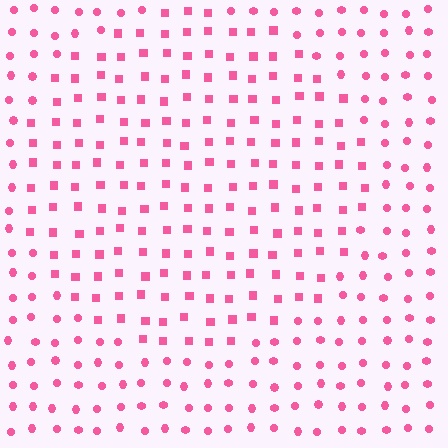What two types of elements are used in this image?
The image uses squares inside the circle region and circles outside it.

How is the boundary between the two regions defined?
The boundary is defined by a change in element shape: squares inside vs. circles outside. All elements share the same color and spacing.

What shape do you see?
I see a circle.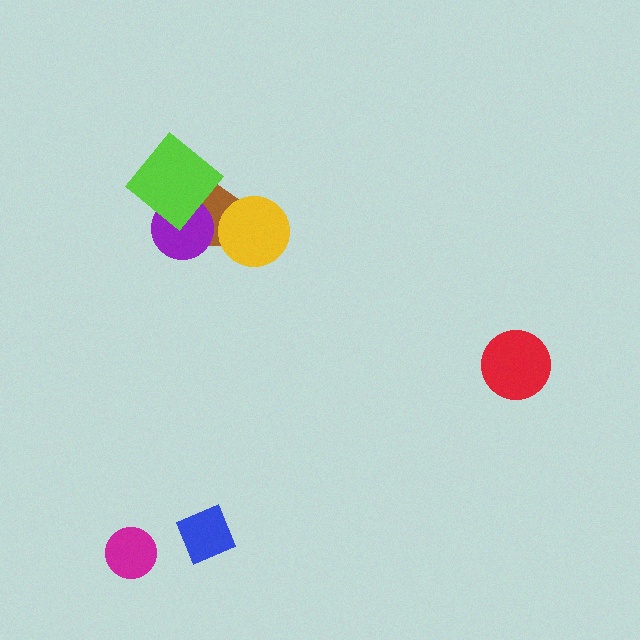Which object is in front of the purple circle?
The lime diamond is in front of the purple circle.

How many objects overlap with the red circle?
0 objects overlap with the red circle.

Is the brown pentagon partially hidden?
Yes, it is partially covered by another shape.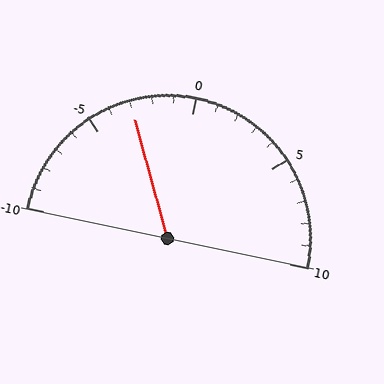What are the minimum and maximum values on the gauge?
The gauge ranges from -10 to 10.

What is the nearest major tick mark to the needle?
The nearest major tick mark is -5.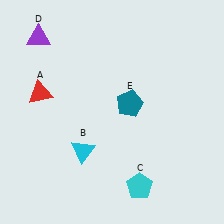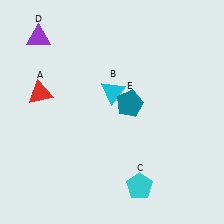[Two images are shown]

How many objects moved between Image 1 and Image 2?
1 object moved between the two images.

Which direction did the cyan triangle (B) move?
The cyan triangle (B) moved up.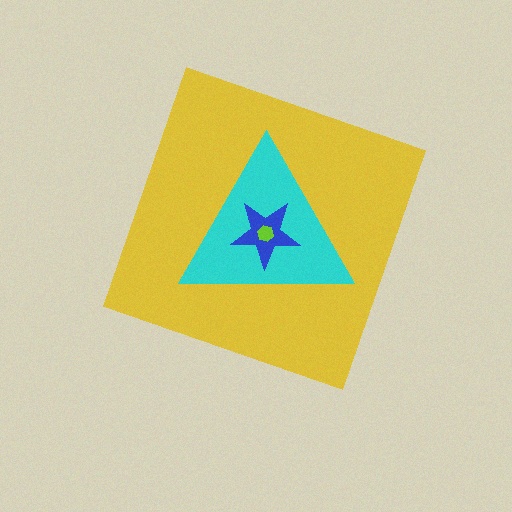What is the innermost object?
The lime hexagon.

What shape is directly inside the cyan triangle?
The blue star.